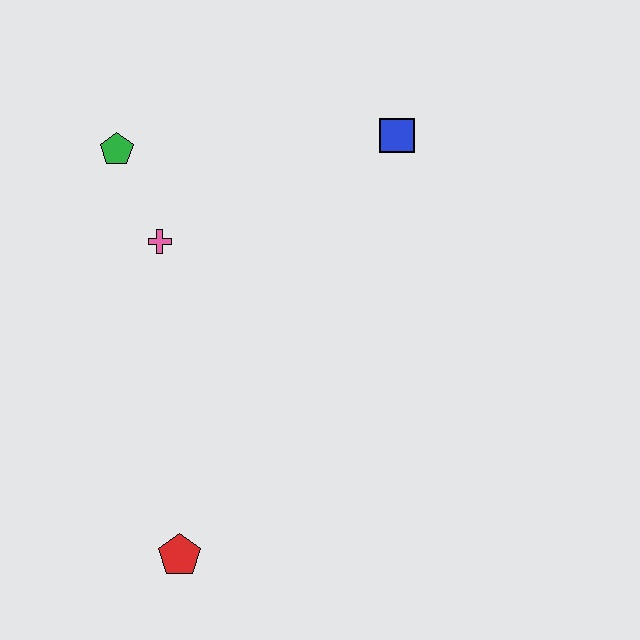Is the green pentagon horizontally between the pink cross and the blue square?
No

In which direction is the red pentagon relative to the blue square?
The red pentagon is below the blue square.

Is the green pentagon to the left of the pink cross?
Yes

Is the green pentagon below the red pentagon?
No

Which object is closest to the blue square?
The pink cross is closest to the blue square.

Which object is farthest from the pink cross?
The red pentagon is farthest from the pink cross.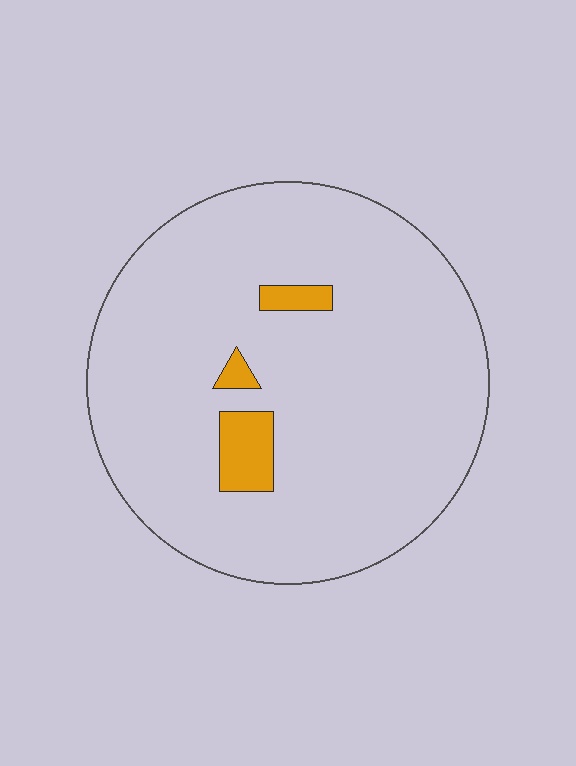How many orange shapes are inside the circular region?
3.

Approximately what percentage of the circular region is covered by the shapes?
Approximately 5%.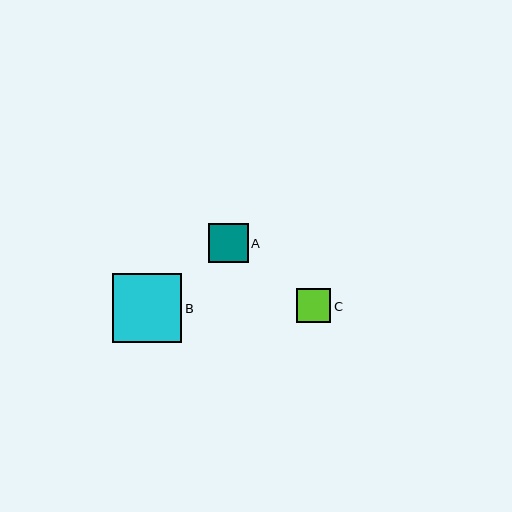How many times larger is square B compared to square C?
Square B is approximately 2.0 times the size of square C.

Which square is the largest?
Square B is the largest with a size of approximately 69 pixels.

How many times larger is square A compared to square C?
Square A is approximately 1.1 times the size of square C.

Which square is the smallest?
Square C is the smallest with a size of approximately 34 pixels.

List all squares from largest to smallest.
From largest to smallest: B, A, C.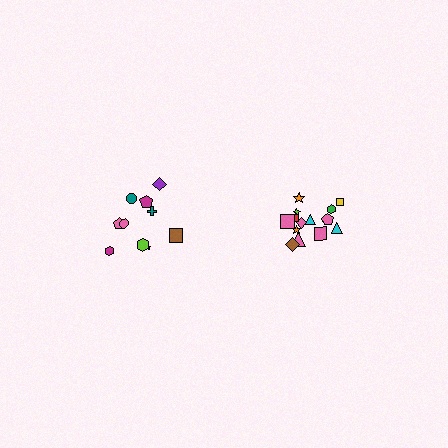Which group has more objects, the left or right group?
The right group.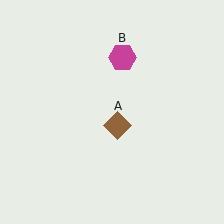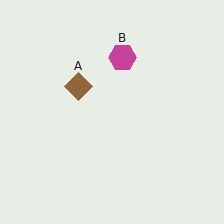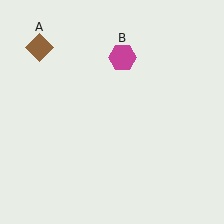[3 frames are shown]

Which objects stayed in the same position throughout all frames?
Magenta hexagon (object B) remained stationary.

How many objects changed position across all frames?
1 object changed position: brown diamond (object A).